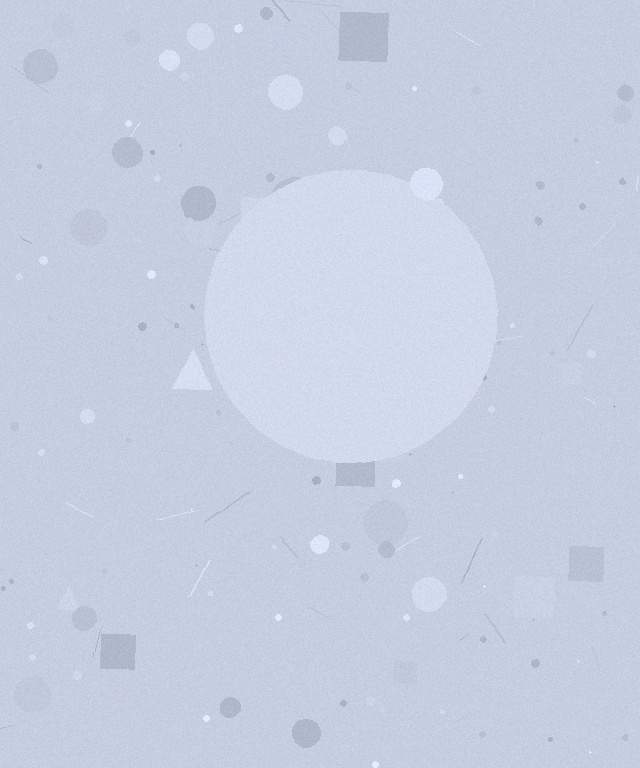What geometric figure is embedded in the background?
A circle is embedded in the background.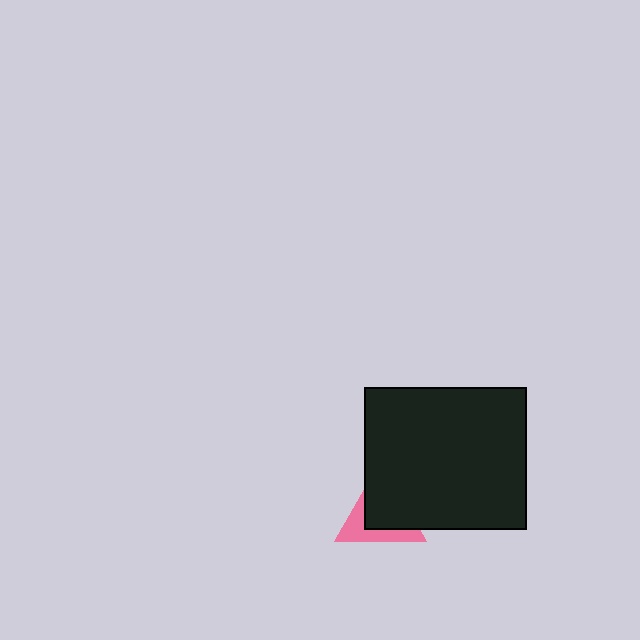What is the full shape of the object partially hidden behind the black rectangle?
The partially hidden object is a pink triangle.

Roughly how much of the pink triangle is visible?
A small part of it is visible (roughly 39%).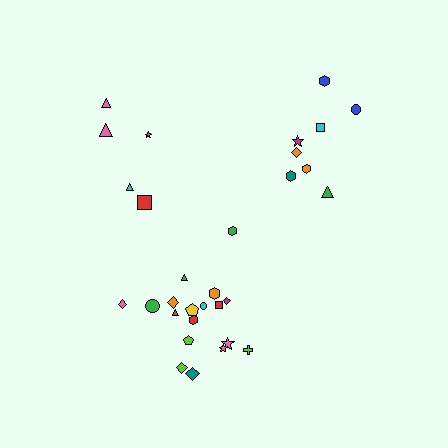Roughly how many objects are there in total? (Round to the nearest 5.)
Roughly 30 objects in total.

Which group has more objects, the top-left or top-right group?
The top-right group.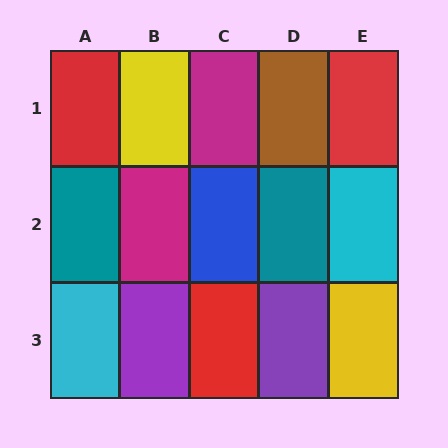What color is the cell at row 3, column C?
Red.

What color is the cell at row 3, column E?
Yellow.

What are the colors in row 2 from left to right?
Teal, magenta, blue, teal, cyan.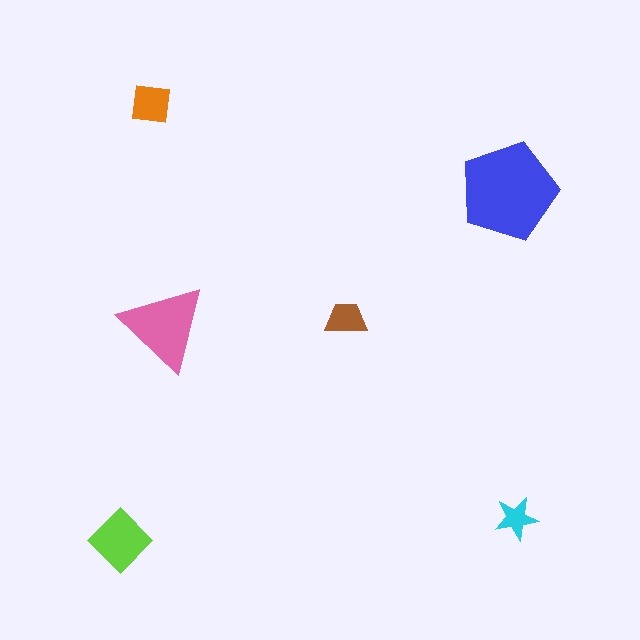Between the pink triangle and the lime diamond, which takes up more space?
The pink triangle.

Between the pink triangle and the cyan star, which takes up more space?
The pink triangle.